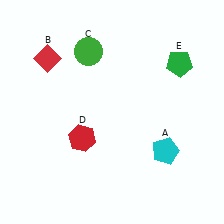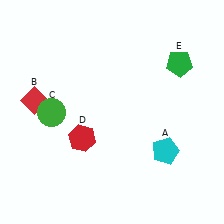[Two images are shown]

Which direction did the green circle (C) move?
The green circle (C) moved down.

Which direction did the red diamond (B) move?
The red diamond (B) moved down.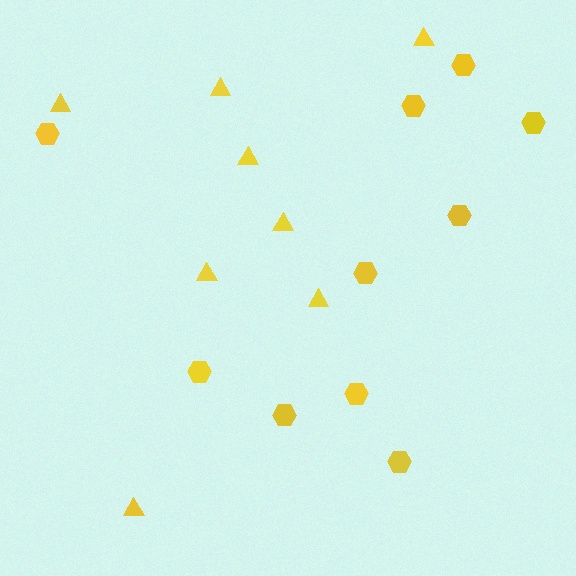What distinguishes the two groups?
There are 2 groups: one group of hexagons (10) and one group of triangles (8).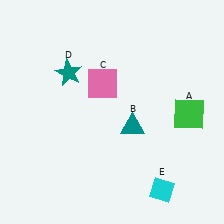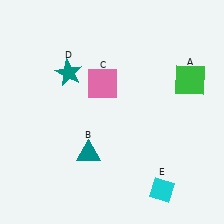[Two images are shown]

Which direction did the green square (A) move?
The green square (A) moved up.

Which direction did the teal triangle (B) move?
The teal triangle (B) moved left.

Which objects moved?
The objects that moved are: the green square (A), the teal triangle (B).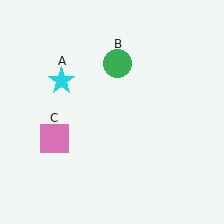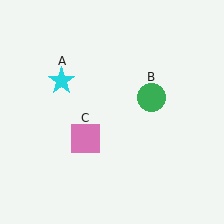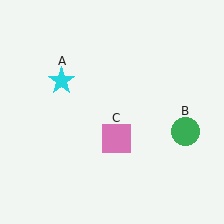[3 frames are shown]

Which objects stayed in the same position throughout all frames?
Cyan star (object A) remained stationary.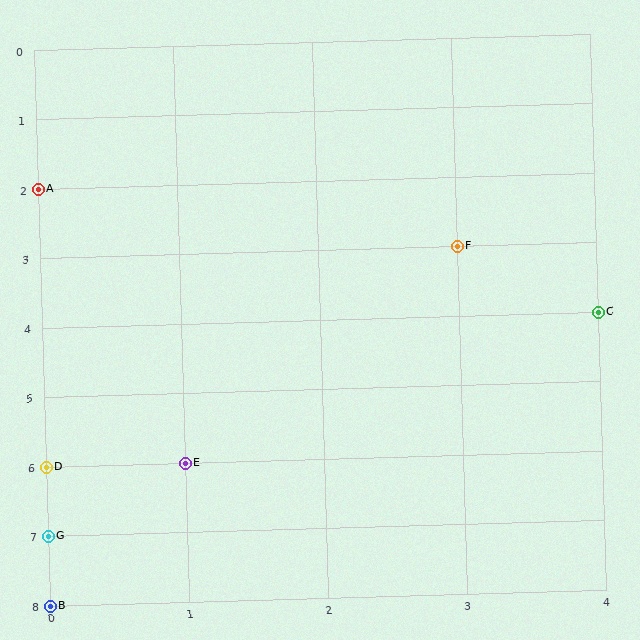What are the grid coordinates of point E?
Point E is at grid coordinates (1, 6).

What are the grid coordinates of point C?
Point C is at grid coordinates (4, 4).